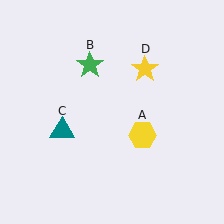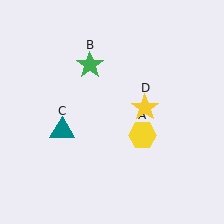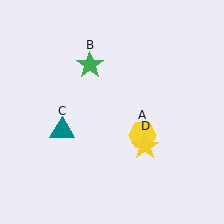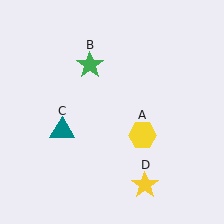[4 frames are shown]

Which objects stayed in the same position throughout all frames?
Yellow hexagon (object A) and green star (object B) and teal triangle (object C) remained stationary.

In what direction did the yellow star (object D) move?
The yellow star (object D) moved down.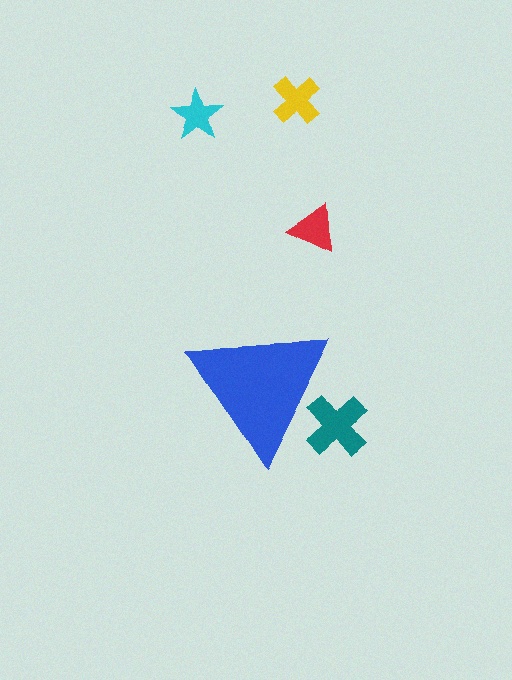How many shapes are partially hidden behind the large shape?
1 shape is partially hidden.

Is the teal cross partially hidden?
Yes, the teal cross is partially hidden behind the blue triangle.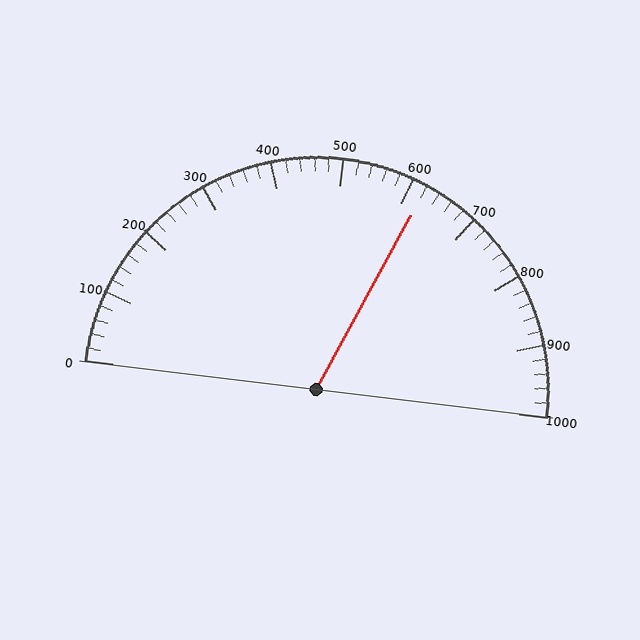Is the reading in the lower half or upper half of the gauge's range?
The reading is in the upper half of the range (0 to 1000).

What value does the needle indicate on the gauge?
The needle indicates approximately 620.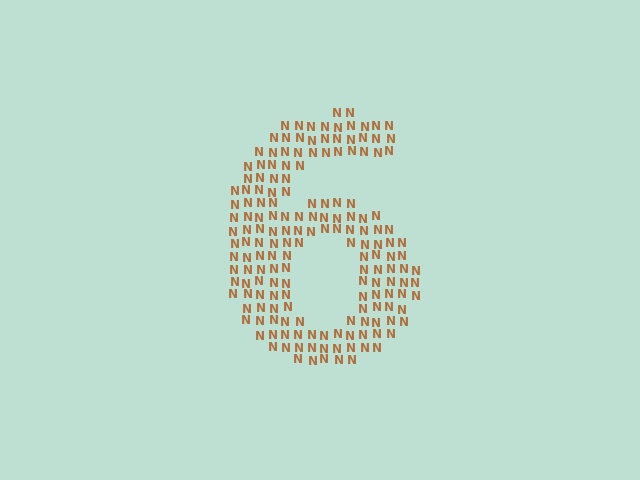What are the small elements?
The small elements are letter N's.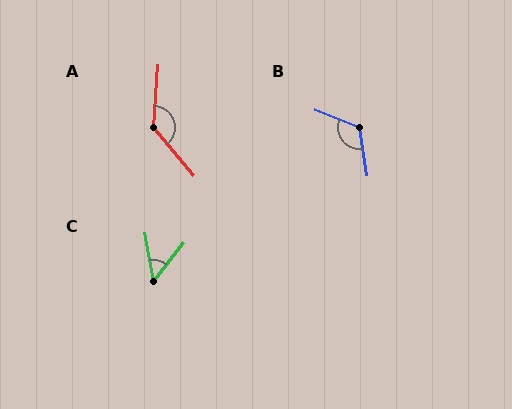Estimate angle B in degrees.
Approximately 120 degrees.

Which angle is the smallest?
C, at approximately 48 degrees.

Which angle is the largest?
A, at approximately 135 degrees.